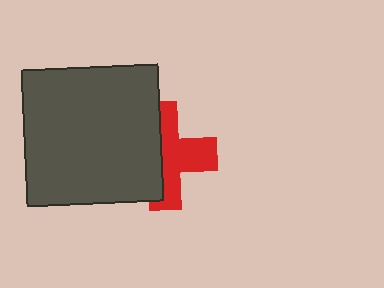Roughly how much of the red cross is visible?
About half of it is visible (roughly 54%).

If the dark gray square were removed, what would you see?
You would see the complete red cross.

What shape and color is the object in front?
The object in front is a dark gray square.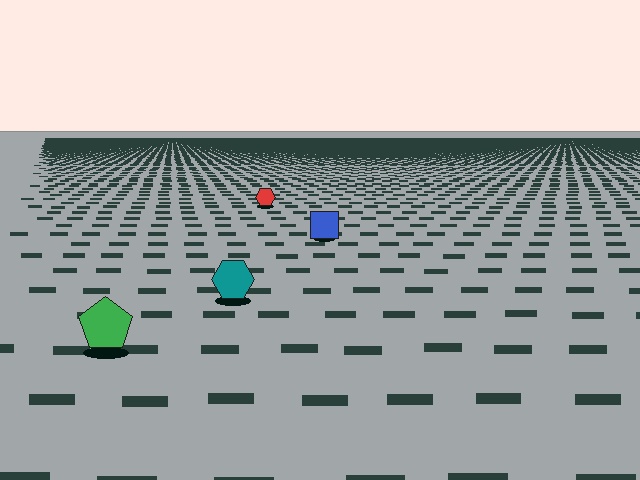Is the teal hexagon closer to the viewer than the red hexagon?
Yes. The teal hexagon is closer — you can tell from the texture gradient: the ground texture is coarser near it.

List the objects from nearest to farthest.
From nearest to farthest: the green pentagon, the teal hexagon, the blue square, the red hexagon.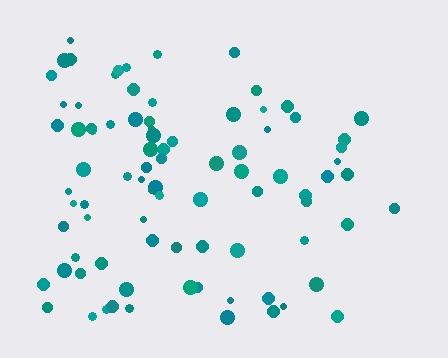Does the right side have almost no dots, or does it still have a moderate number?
Still a moderate number, just noticeably fewer than the left.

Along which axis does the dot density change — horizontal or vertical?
Horizontal.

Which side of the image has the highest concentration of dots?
The left.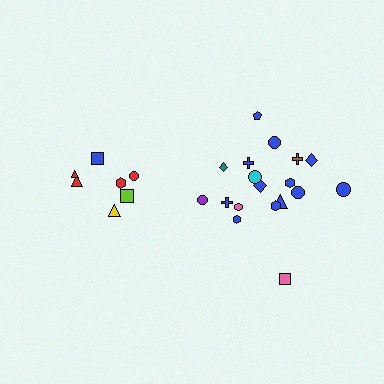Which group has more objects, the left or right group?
The right group.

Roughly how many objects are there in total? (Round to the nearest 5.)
Roughly 25 objects in total.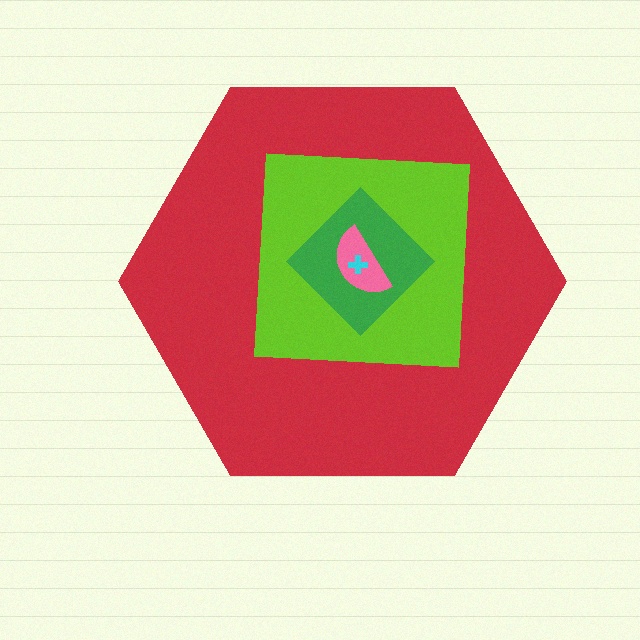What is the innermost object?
The cyan cross.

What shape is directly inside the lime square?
The green diamond.